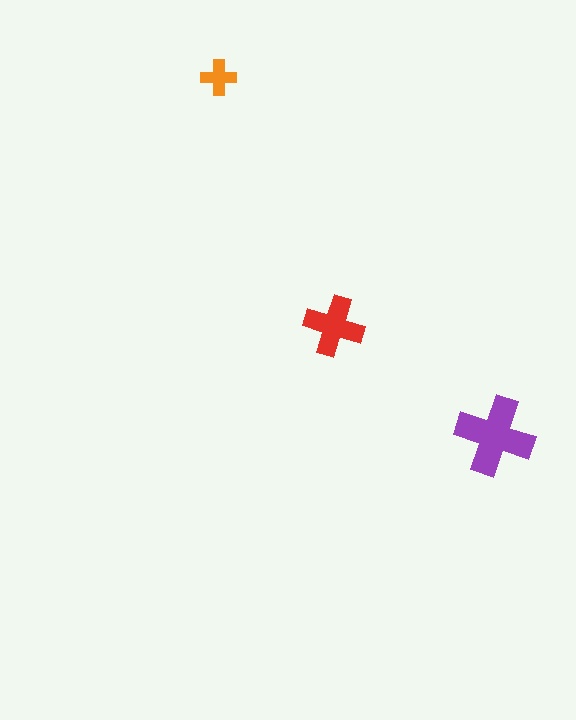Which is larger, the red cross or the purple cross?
The purple one.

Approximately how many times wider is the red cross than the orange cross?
About 1.5 times wider.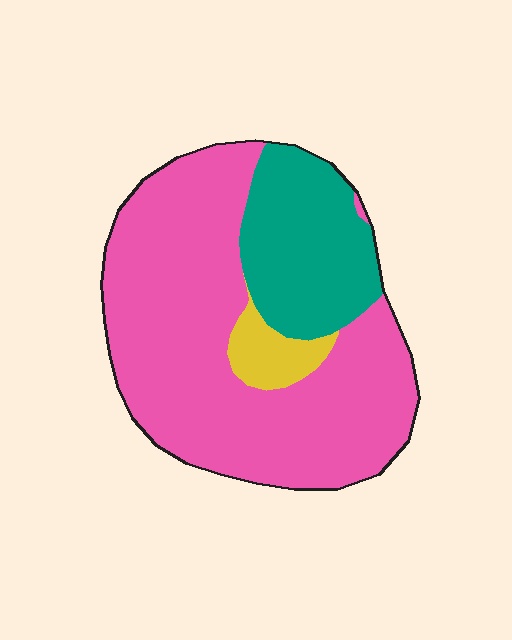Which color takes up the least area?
Yellow, at roughly 5%.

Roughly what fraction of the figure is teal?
Teal takes up about one quarter (1/4) of the figure.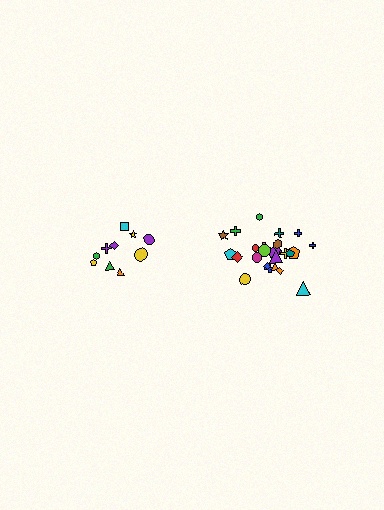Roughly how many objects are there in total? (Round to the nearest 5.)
Roughly 35 objects in total.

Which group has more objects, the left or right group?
The right group.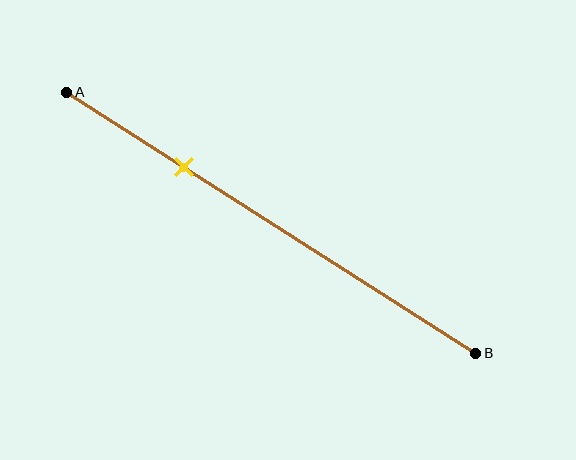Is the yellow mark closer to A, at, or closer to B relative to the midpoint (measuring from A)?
The yellow mark is closer to point A than the midpoint of segment AB.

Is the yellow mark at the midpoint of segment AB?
No, the mark is at about 30% from A, not at the 50% midpoint.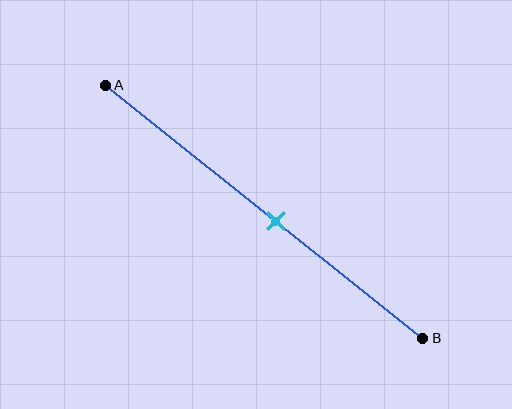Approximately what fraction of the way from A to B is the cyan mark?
The cyan mark is approximately 55% of the way from A to B.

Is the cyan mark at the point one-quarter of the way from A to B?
No, the mark is at about 55% from A, not at the 25% one-quarter point.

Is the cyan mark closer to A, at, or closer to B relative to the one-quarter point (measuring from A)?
The cyan mark is closer to point B than the one-quarter point of segment AB.